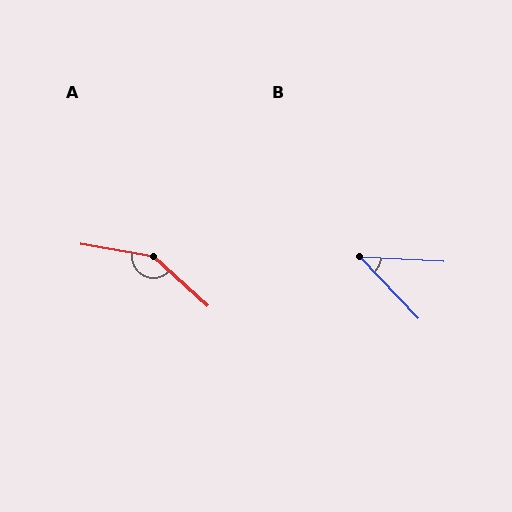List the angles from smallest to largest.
B (43°), A (147°).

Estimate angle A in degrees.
Approximately 147 degrees.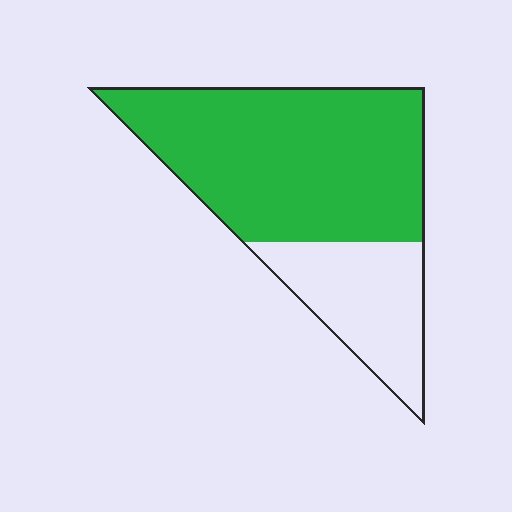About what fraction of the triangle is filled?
About two thirds (2/3).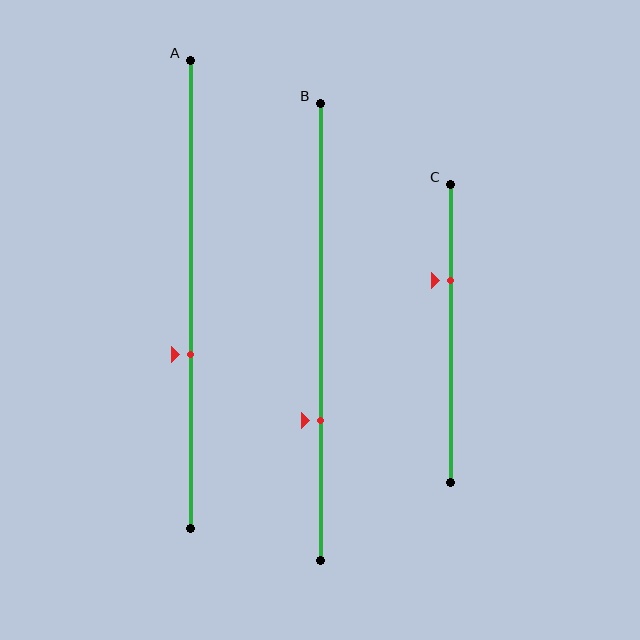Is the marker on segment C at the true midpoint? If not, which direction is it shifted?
No, the marker on segment C is shifted upward by about 18% of the segment length.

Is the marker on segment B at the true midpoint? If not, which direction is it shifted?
No, the marker on segment B is shifted downward by about 20% of the segment length.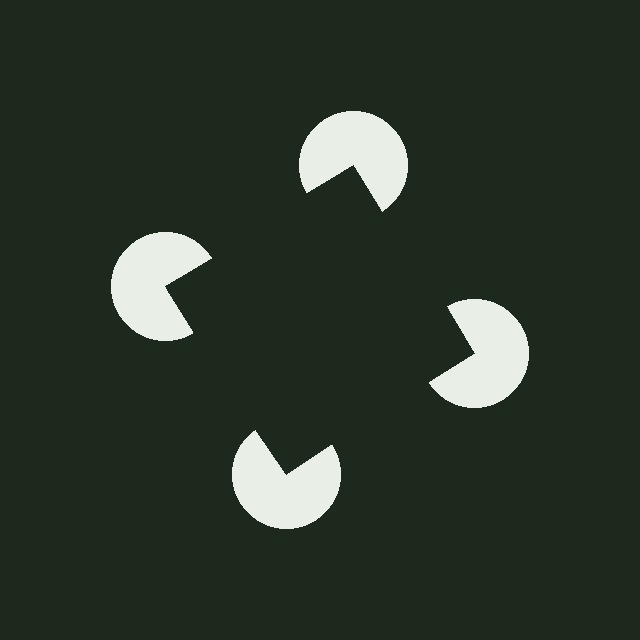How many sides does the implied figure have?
4 sides.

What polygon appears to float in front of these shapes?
An illusory square — its edges are inferred from the aligned wedge cuts in the pac-man discs, not physically drawn.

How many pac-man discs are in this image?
There are 4 — one at each vertex of the illusory square.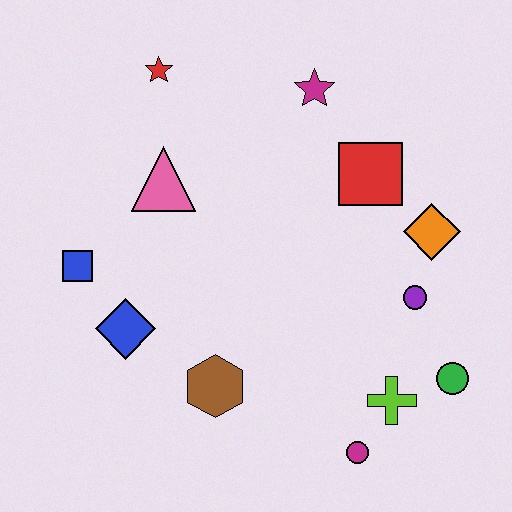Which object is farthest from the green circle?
The red star is farthest from the green circle.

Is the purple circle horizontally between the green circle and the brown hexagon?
Yes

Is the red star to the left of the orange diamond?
Yes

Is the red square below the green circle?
No